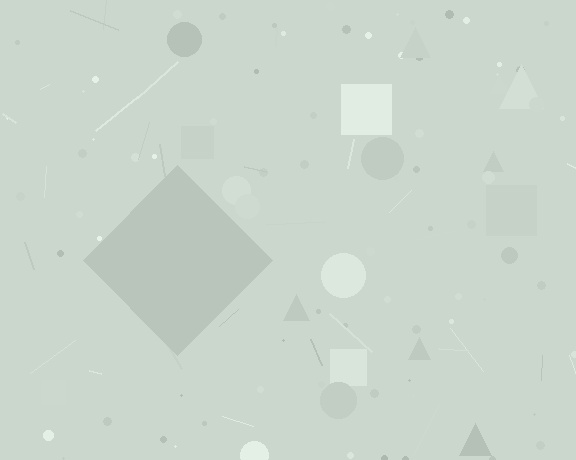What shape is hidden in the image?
A diamond is hidden in the image.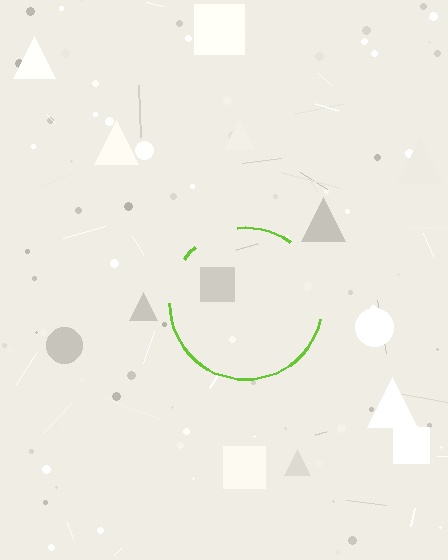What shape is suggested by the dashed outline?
The dashed outline suggests a circle.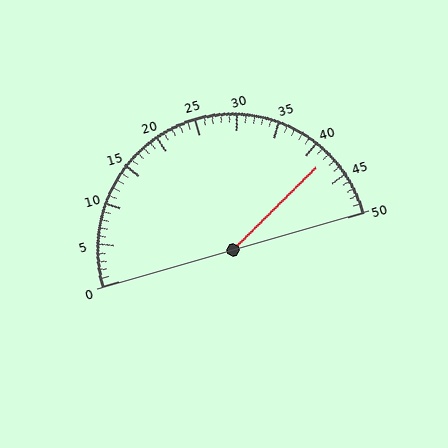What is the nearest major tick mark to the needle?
The nearest major tick mark is 40.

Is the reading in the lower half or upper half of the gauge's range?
The reading is in the upper half of the range (0 to 50).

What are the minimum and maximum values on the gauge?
The gauge ranges from 0 to 50.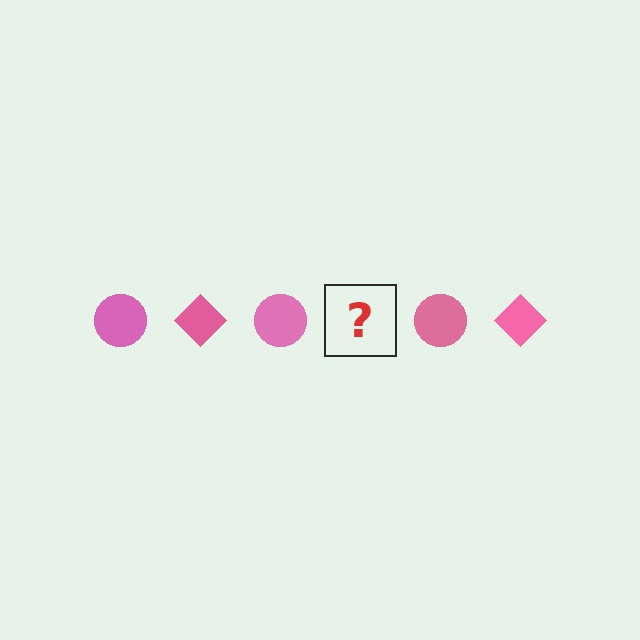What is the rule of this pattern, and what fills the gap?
The rule is that the pattern cycles through circle, diamond shapes in pink. The gap should be filled with a pink diamond.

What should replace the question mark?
The question mark should be replaced with a pink diamond.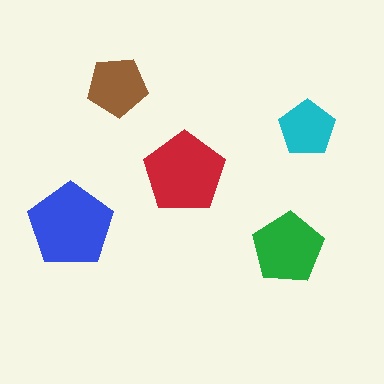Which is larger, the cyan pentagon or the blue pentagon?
The blue one.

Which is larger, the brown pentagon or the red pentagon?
The red one.